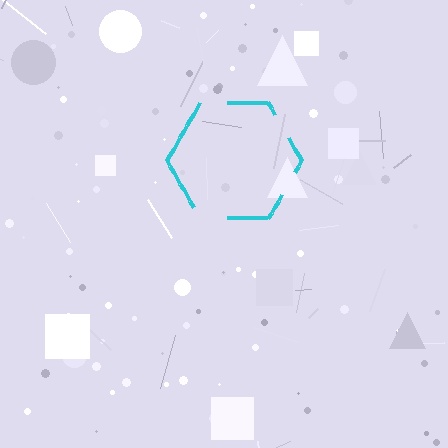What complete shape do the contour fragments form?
The contour fragments form a hexagon.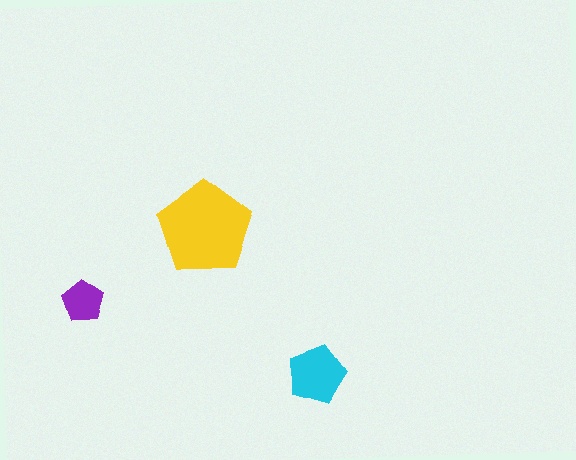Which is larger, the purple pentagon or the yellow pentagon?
The yellow one.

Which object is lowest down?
The cyan pentagon is bottommost.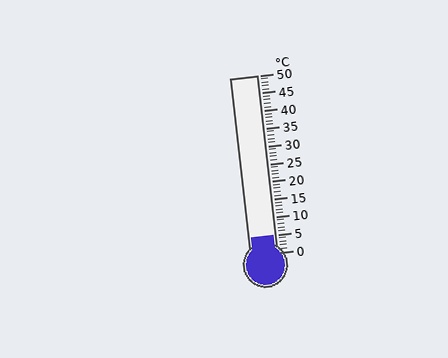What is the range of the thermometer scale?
The thermometer scale ranges from 0°C to 50°C.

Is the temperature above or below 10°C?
The temperature is below 10°C.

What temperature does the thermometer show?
The thermometer shows approximately 5°C.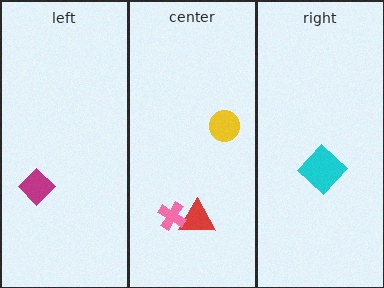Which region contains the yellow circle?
The center region.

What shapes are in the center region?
The yellow circle, the red triangle, the pink cross.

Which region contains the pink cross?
The center region.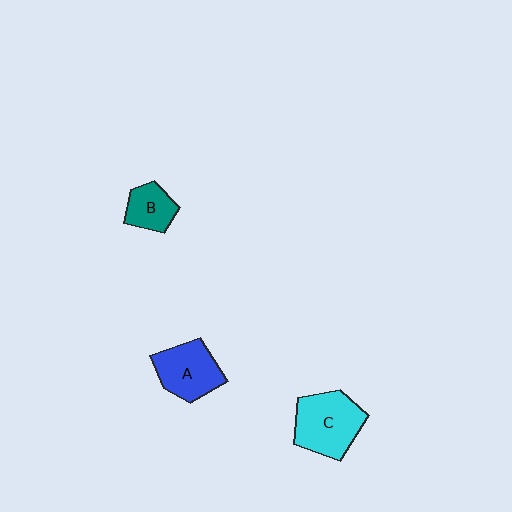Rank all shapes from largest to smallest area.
From largest to smallest: C (cyan), A (blue), B (teal).